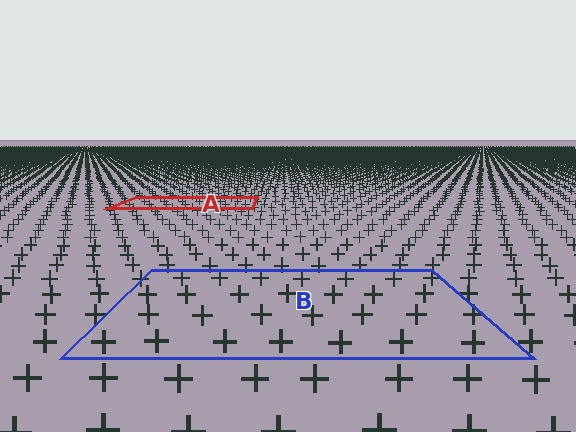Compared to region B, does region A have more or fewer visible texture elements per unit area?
Region A has more texture elements per unit area — they are packed more densely because it is farther away.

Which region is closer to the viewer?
Region B is closer. The texture elements there are larger and more spread out.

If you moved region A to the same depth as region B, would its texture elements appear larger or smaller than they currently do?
They would appear larger. At a closer depth, the same texture elements are projected at a bigger on-screen size.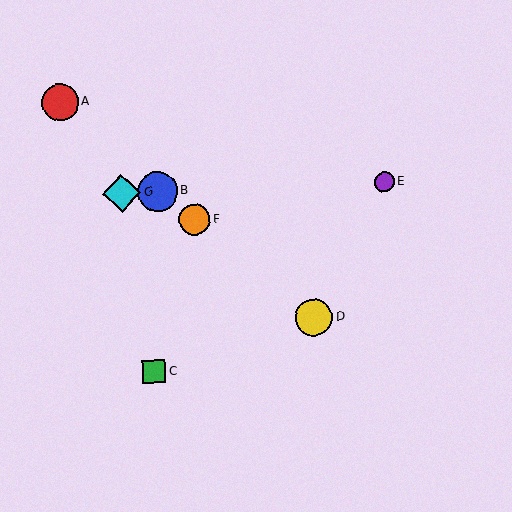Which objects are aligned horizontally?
Objects B, E, G are aligned horizontally.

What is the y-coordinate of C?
Object C is at y≈372.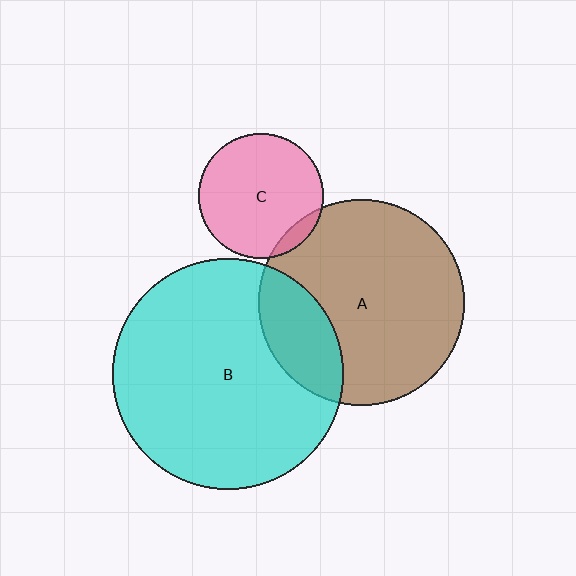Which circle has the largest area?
Circle B (cyan).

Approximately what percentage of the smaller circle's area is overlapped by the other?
Approximately 20%.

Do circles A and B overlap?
Yes.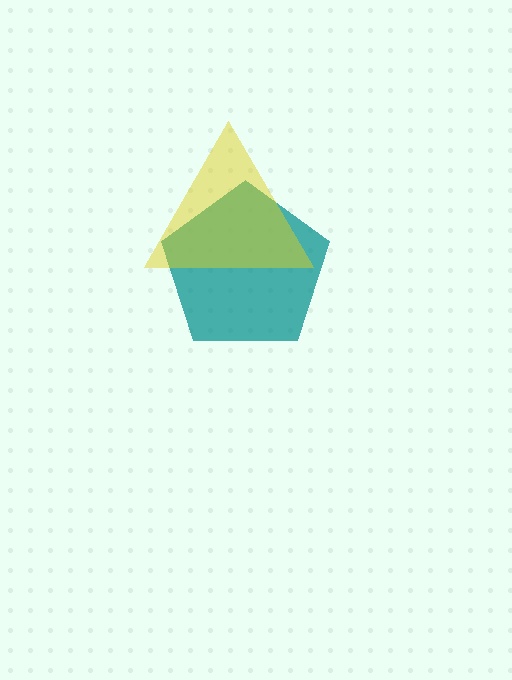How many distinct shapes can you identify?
There are 2 distinct shapes: a teal pentagon, a yellow triangle.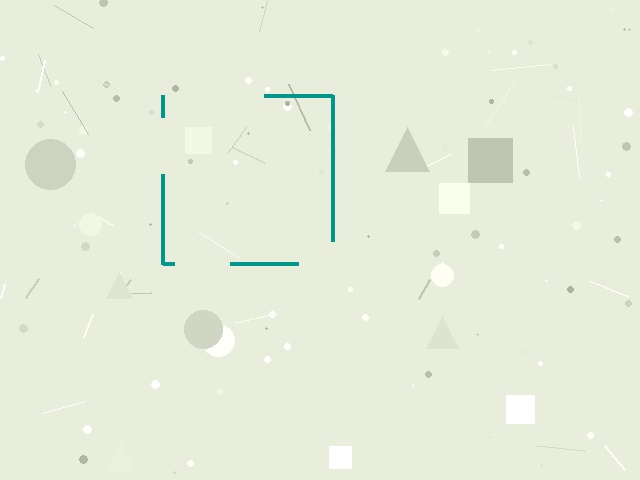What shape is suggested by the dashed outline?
The dashed outline suggests a square.